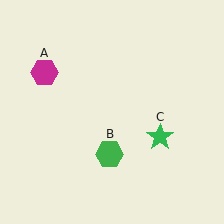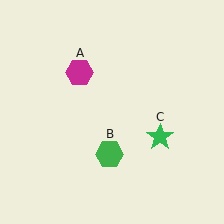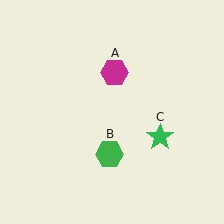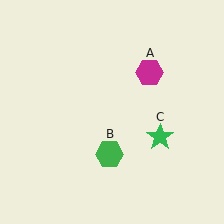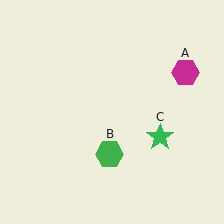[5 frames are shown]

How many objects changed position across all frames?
1 object changed position: magenta hexagon (object A).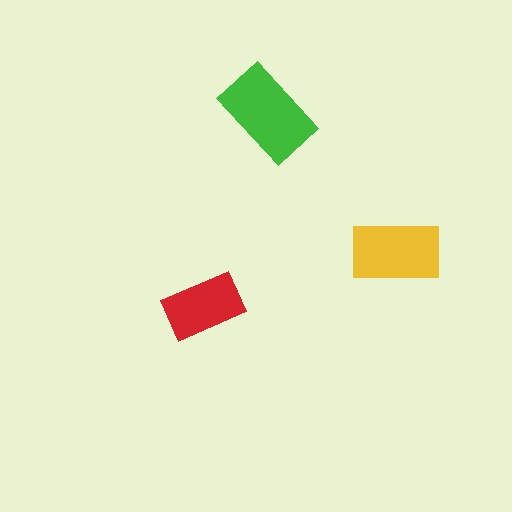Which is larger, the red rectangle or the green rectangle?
The green one.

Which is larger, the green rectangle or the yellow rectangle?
The green one.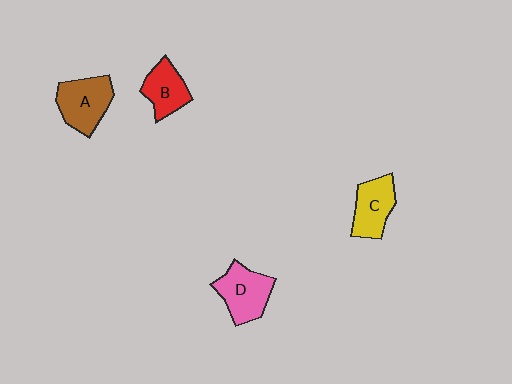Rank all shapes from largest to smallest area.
From largest to smallest: A (brown), D (pink), C (yellow), B (red).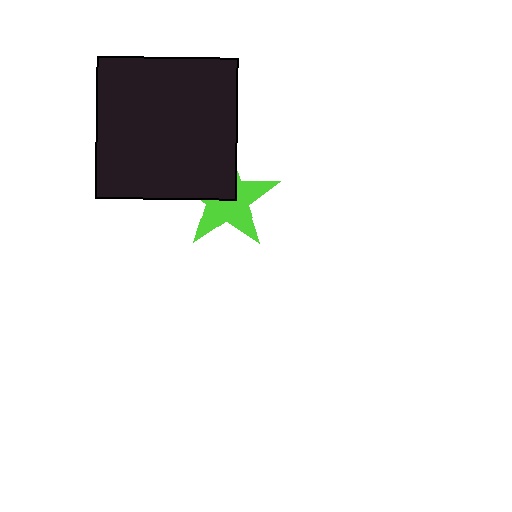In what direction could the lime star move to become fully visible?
The lime star could move toward the lower-right. That would shift it out from behind the black square entirely.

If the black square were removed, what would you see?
You would see the complete lime star.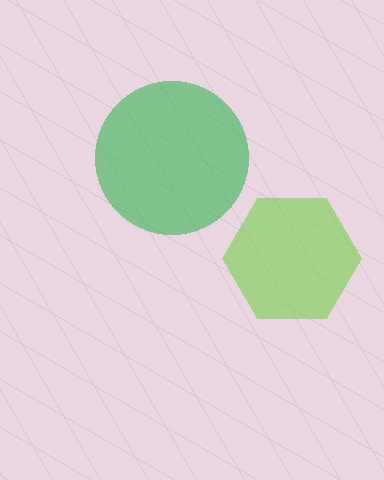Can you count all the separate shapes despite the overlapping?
Yes, there are 2 separate shapes.